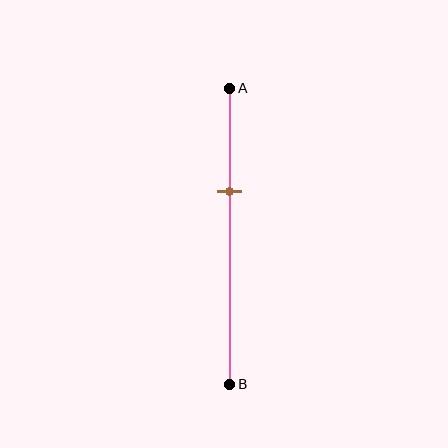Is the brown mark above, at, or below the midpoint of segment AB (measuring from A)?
The brown mark is above the midpoint of segment AB.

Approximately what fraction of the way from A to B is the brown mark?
The brown mark is approximately 35% of the way from A to B.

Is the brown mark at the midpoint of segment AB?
No, the mark is at about 35% from A, not at the 50% midpoint.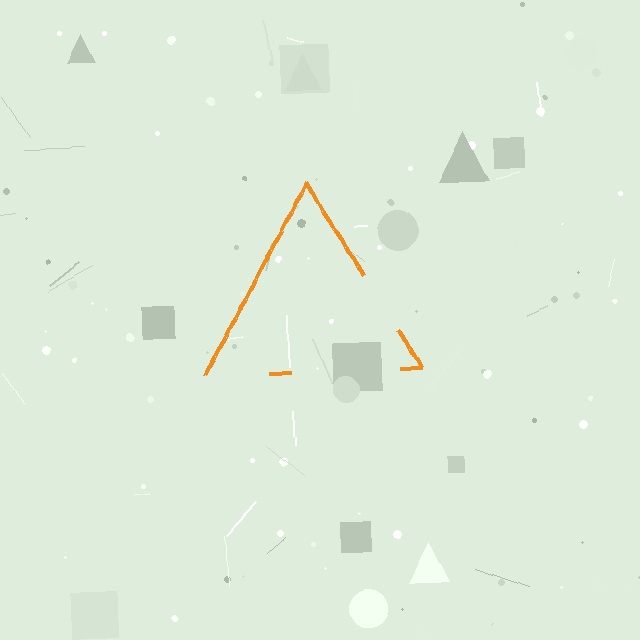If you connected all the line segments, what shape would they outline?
They would outline a triangle.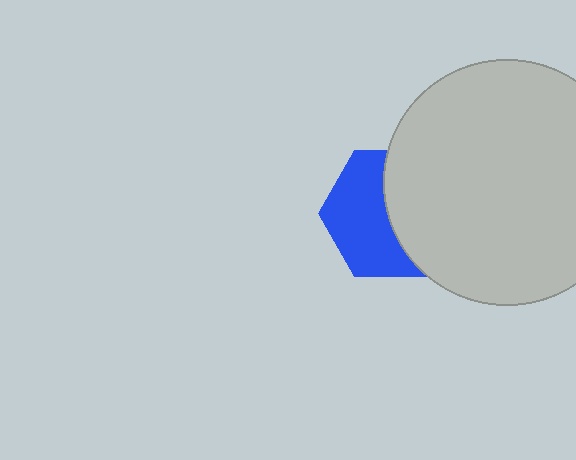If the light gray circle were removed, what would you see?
You would see the complete blue hexagon.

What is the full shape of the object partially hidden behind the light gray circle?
The partially hidden object is a blue hexagon.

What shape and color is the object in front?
The object in front is a light gray circle.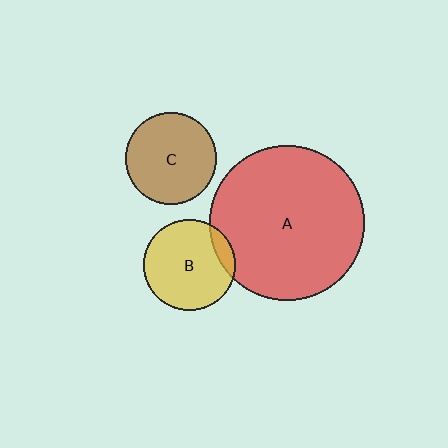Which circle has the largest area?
Circle A (red).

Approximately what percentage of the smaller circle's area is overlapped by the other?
Approximately 10%.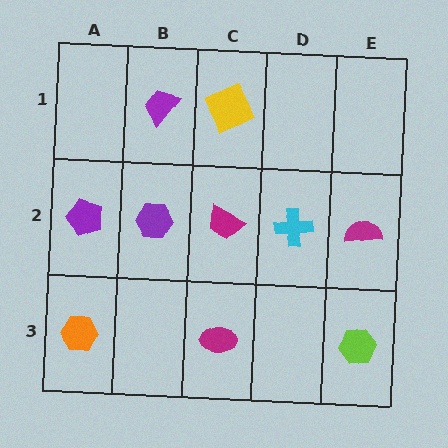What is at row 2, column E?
A magenta semicircle.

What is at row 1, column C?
A yellow square.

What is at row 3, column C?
A magenta ellipse.